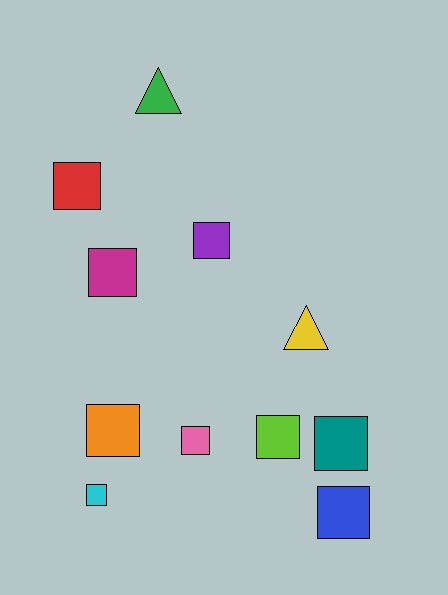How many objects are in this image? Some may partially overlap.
There are 11 objects.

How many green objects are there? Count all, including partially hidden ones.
There is 1 green object.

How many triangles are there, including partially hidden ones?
There are 2 triangles.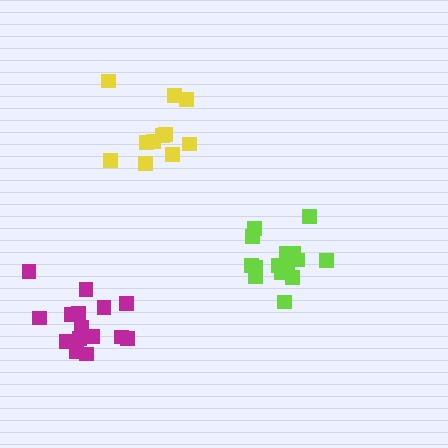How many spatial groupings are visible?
There are 3 spatial groupings.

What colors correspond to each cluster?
The clusters are colored: lime, yellow, magenta.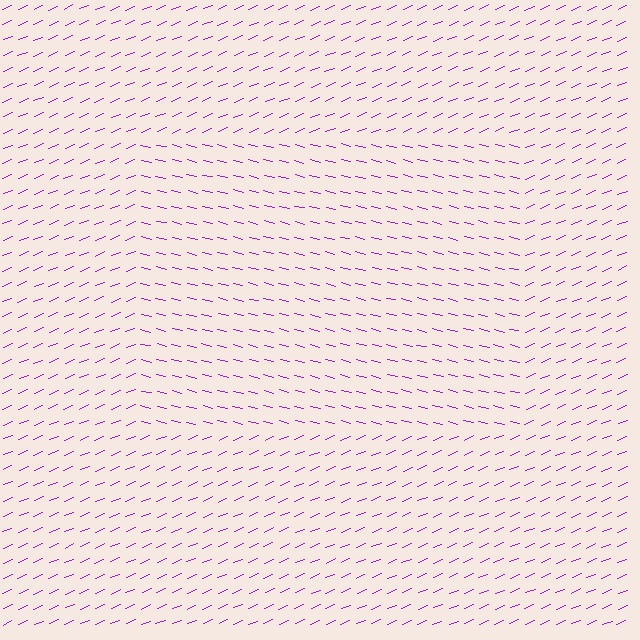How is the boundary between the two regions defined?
The boundary is defined purely by a change in line orientation (approximately 36 degrees difference). All lines are the same color and thickness.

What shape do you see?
I see a rectangle.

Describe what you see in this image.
The image is filled with small purple line segments. A rectangle region in the image has lines oriented differently from the surrounding lines, creating a visible texture boundary.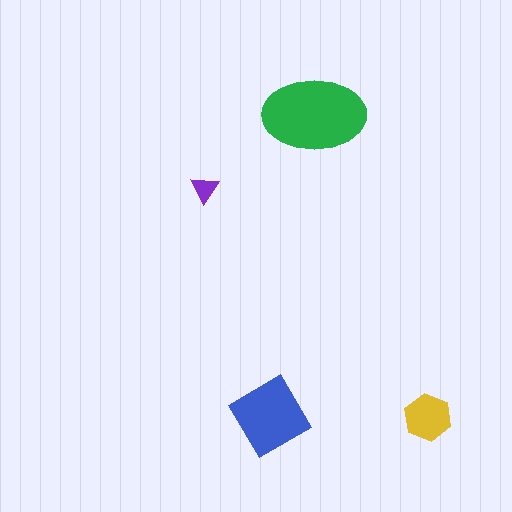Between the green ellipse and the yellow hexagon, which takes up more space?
The green ellipse.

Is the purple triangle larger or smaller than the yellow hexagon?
Smaller.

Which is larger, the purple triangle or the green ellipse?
The green ellipse.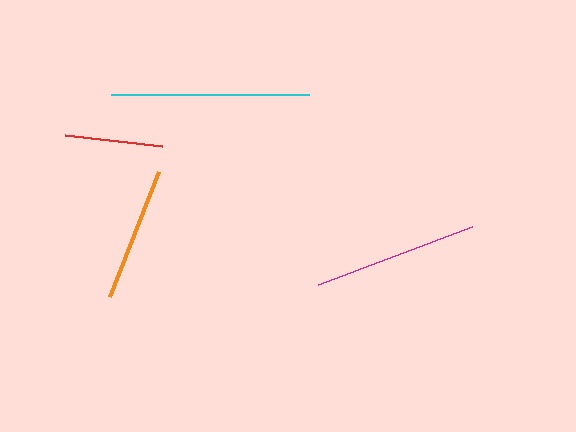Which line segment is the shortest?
The red line is the shortest at approximately 97 pixels.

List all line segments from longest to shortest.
From longest to shortest: cyan, magenta, orange, red.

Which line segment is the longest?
The cyan line is the longest at approximately 197 pixels.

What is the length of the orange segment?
The orange segment is approximately 134 pixels long.